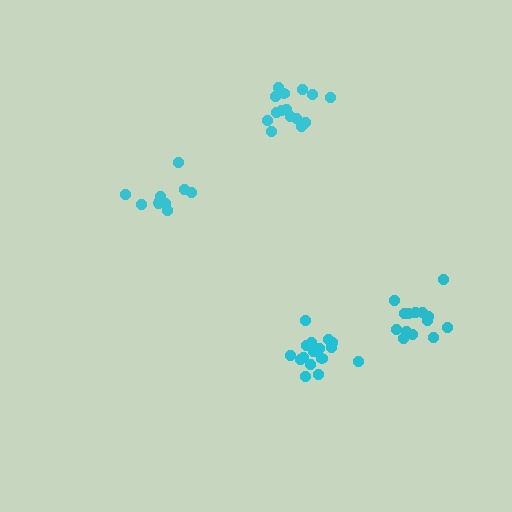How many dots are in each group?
Group 1: 10 dots, Group 2: 16 dots, Group 3: 14 dots, Group 4: 15 dots (55 total).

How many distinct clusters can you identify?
There are 4 distinct clusters.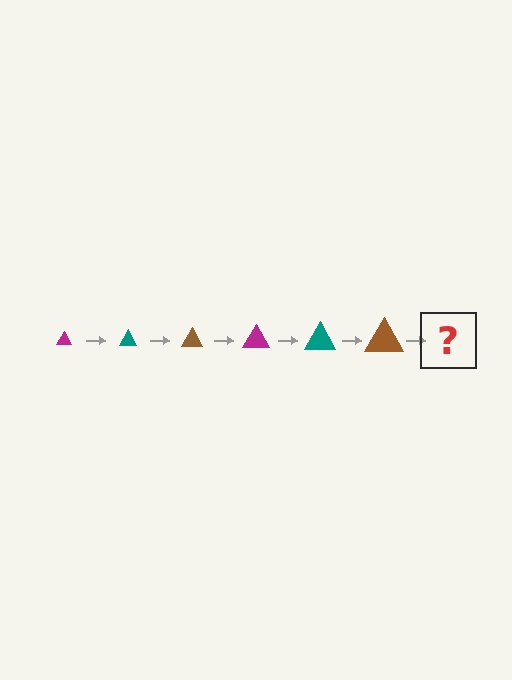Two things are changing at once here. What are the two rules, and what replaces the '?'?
The two rules are that the triangle grows larger each step and the color cycles through magenta, teal, and brown. The '?' should be a magenta triangle, larger than the previous one.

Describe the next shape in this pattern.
It should be a magenta triangle, larger than the previous one.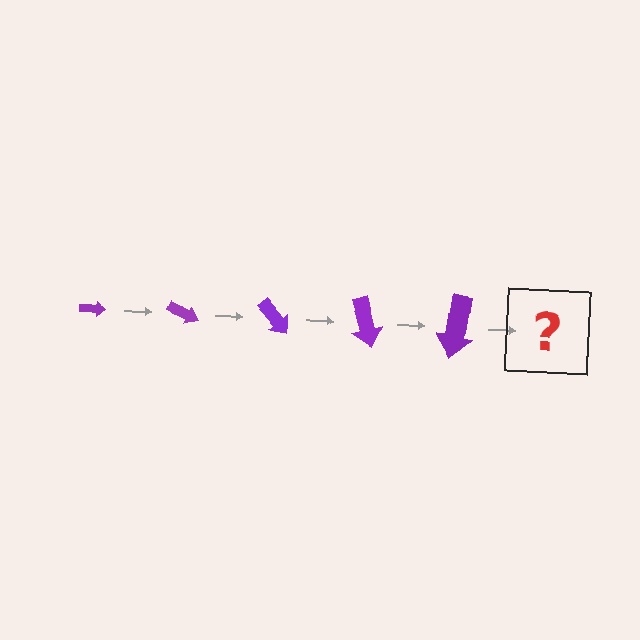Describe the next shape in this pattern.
It should be an arrow, larger than the previous one and rotated 125 degrees from the start.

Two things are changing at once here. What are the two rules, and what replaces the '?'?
The two rules are that the arrow grows larger each step and it rotates 25 degrees each step. The '?' should be an arrow, larger than the previous one and rotated 125 degrees from the start.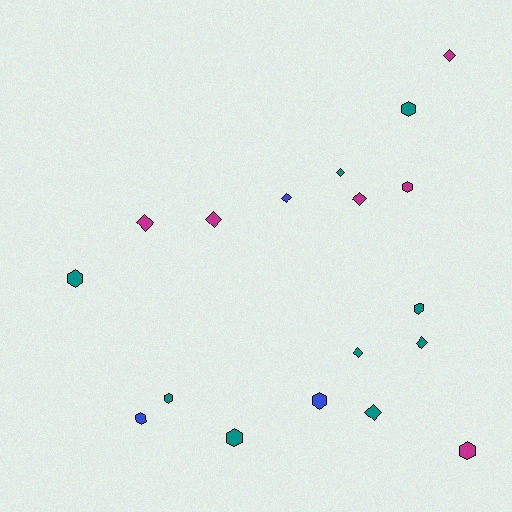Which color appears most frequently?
Teal, with 9 objects.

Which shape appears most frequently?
Hexagon, with 9 objects.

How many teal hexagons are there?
There are 5 teal hexagons.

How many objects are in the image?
There are 18 objects.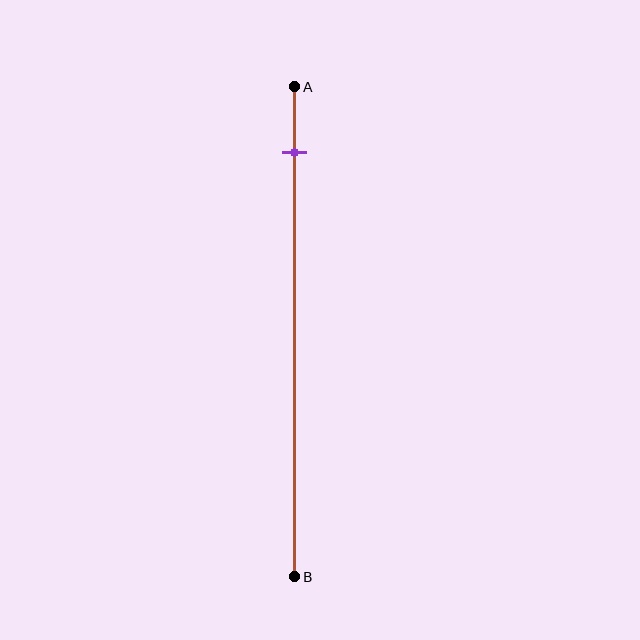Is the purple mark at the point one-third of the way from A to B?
No, the mark is at about 15% from A, not at the 33% one-third point.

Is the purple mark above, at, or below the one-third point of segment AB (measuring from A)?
The purple mark is above the one-third point of segment AB.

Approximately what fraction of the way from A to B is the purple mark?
The purple mark is approximately 15% of the way from A to B.